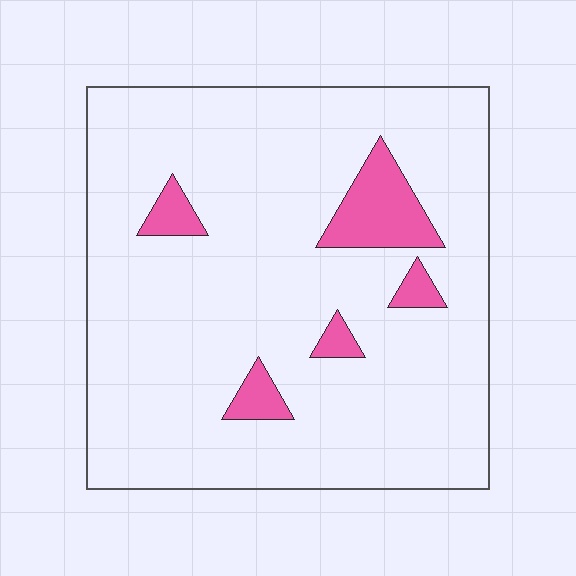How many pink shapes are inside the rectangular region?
5.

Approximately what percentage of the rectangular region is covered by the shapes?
Approximately 10%.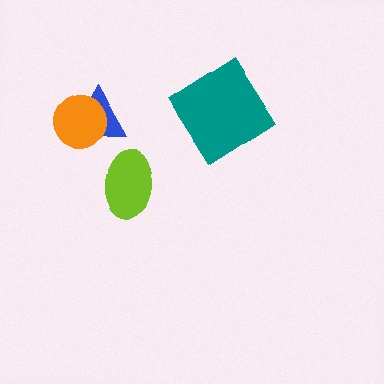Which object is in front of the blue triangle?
The orange circle is in front of the blue triangle.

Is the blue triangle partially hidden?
Yes, it is partially covered by another shape.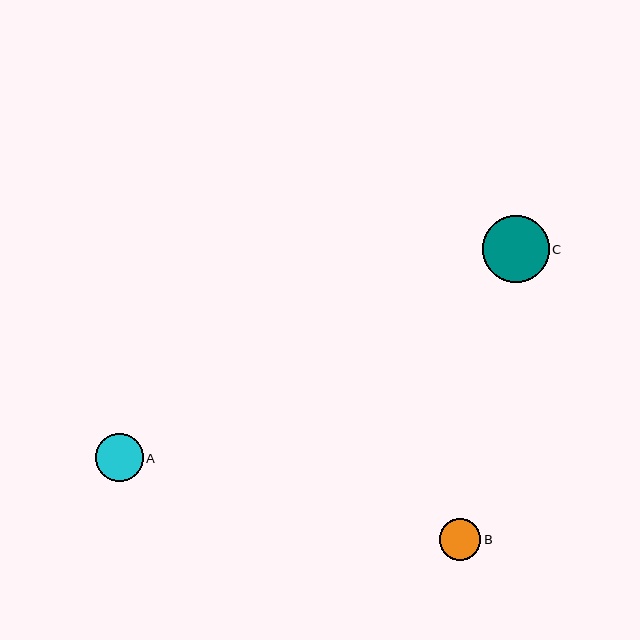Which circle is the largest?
Circle C is the largest with a size of approximately 67 pixels.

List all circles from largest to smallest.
From largest to smallest: C, A, B.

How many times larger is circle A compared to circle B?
Circle A is approximately 1.2 times the size of circle B.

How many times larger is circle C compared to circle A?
Circle C is approximately 1.4 times the size of circle A.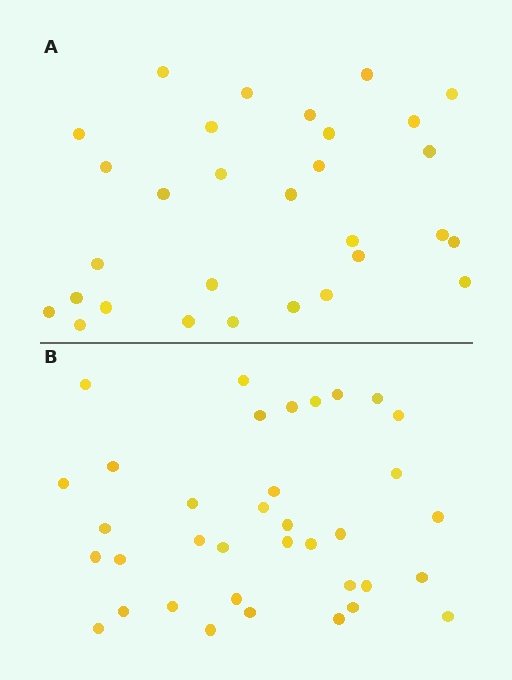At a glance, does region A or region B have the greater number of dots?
Region B (the bottom region) has more dots.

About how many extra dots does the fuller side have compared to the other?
Region B has about 6 more dots than region A.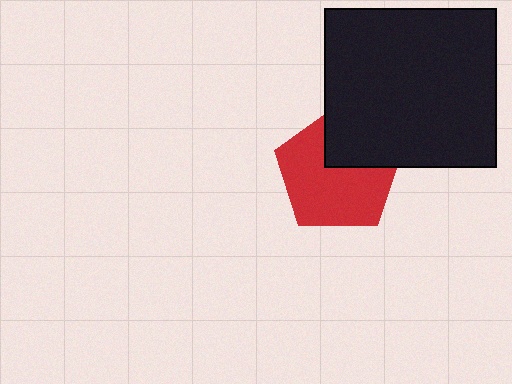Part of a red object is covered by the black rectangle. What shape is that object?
It is a pentagon.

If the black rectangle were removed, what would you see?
You would see the complete red pentagon.